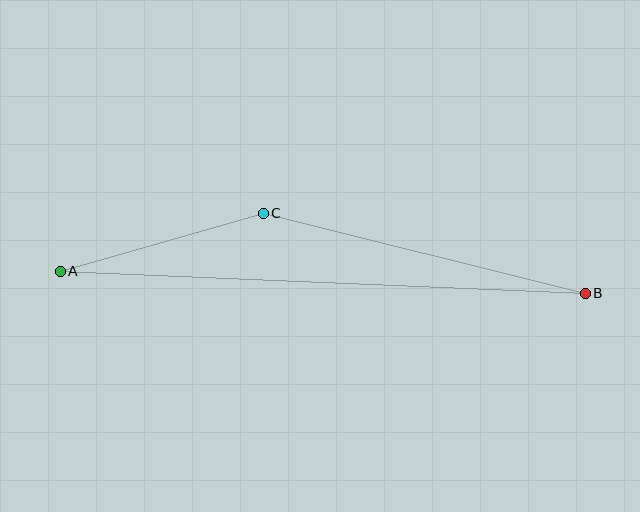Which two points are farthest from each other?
Points A and B are farthest from each other.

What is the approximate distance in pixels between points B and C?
The distance between B and C is approximately 332 pixels.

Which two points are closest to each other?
Points A and C are closest to each other.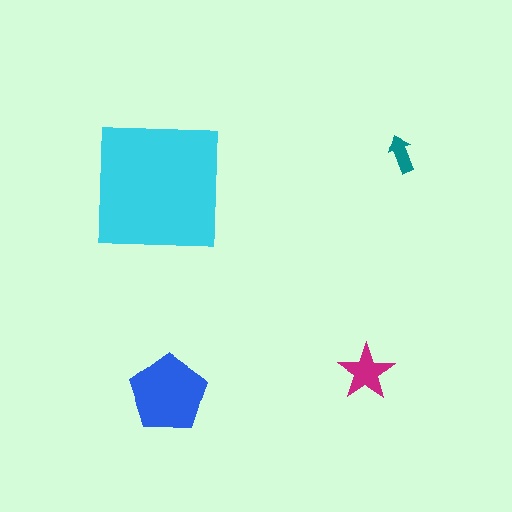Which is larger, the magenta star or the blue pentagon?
The blue pentagon.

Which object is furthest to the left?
The cyan square is leftmost.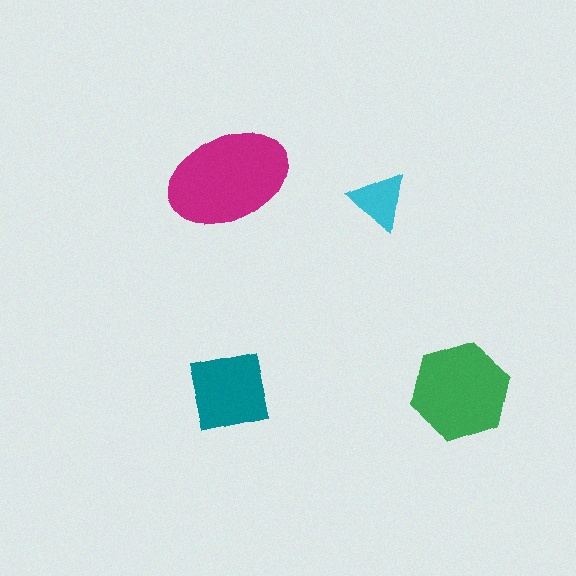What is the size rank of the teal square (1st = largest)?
3rd.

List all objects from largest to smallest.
The magenta ellipse, the green hexagon, the teal square, the cyan triangle.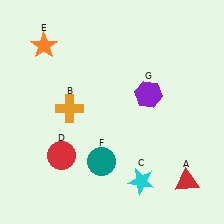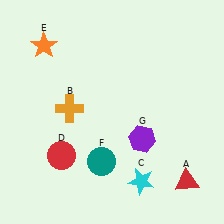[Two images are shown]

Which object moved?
The purple hexagon (G) moved down.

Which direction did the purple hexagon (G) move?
The purple hexagon (G) moved down.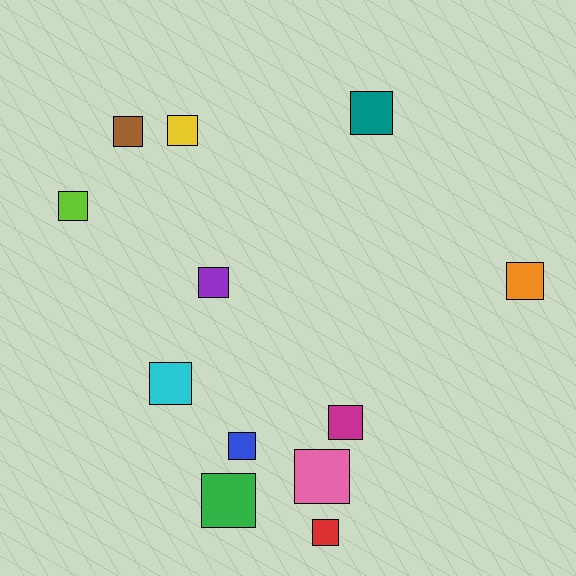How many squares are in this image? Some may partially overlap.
There are 12 squares.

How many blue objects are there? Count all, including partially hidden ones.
There is 1 blue object.